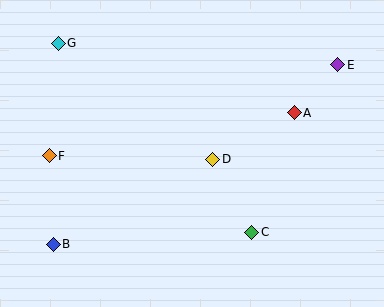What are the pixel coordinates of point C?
Point C is at (252, 232).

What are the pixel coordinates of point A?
Point A is at (294, 113).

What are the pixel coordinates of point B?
Point B is at (53, 244).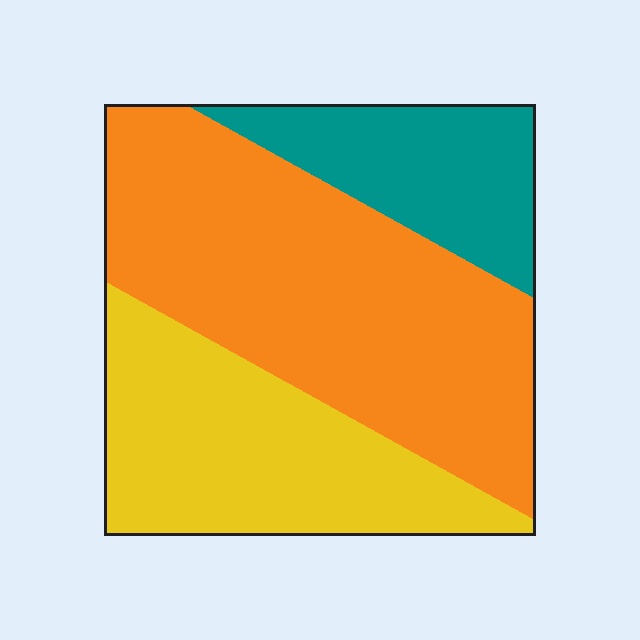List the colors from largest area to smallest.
From largest to smallest: orange, yellow, teal.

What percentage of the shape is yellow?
Yellow covers 31% of the shape.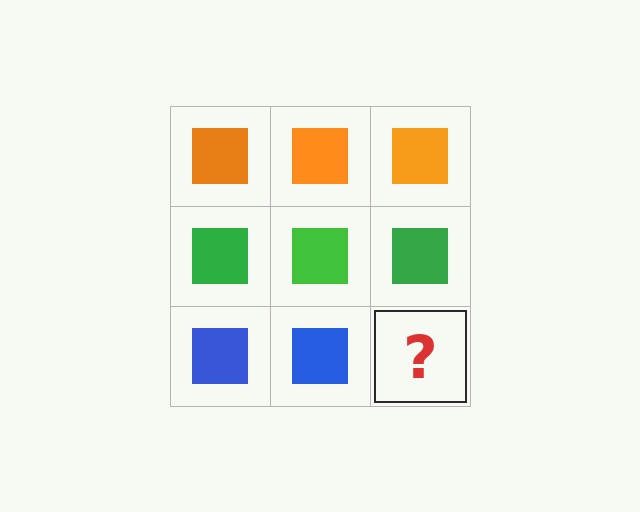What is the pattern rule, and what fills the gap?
The rule is that each row has a consistent color. The gap should be filled with a blue square.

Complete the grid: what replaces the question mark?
The question mark should be replaced with a blue square.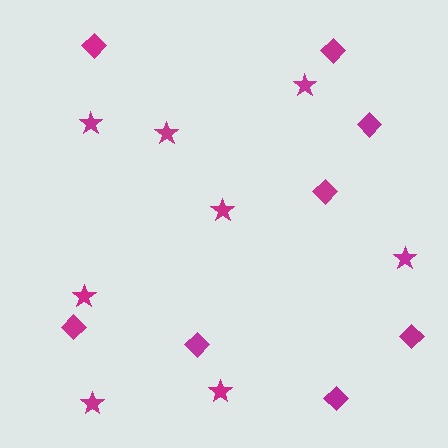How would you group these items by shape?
There are 2 groups: one group of diamonds (8) and one group of stars (8).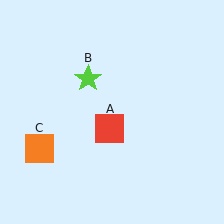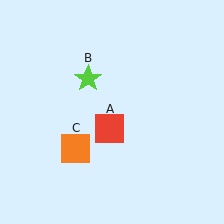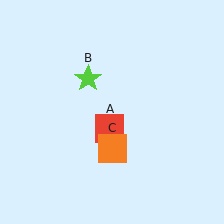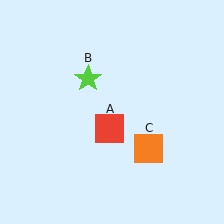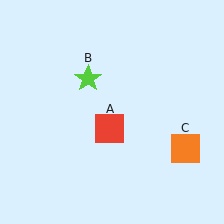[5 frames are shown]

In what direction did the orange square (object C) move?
The orange square (object C) moved right.